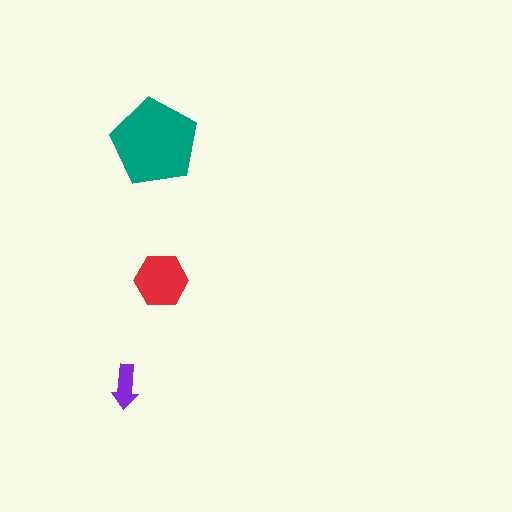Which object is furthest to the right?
The red hexagon is rightmost.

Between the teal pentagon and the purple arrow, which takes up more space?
The teal pentagon.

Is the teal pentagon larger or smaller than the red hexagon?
Larger.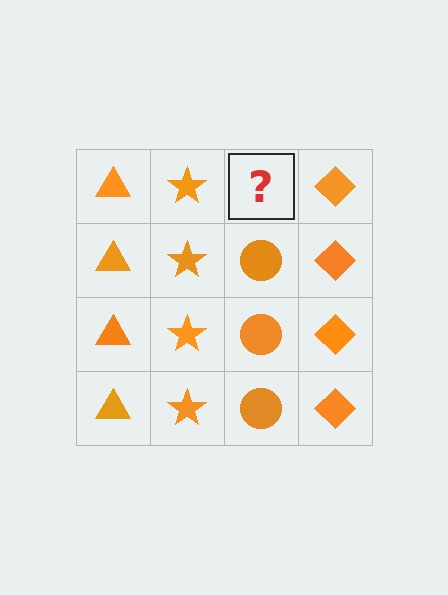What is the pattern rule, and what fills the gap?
The rule is that each column has a consistent shape. The gap should be filled with an orange circle.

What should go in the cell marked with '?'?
The missing cell should contain an orange circle.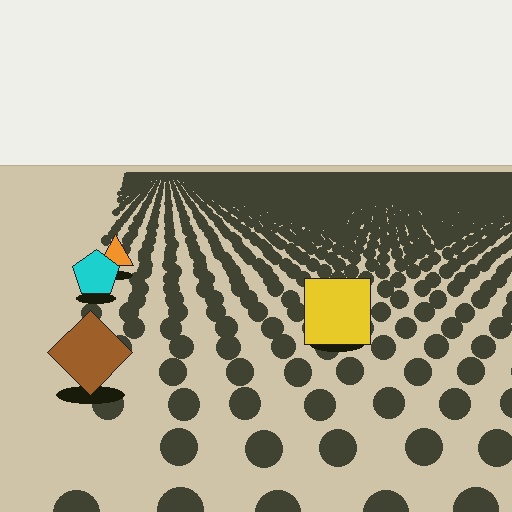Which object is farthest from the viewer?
The orange triangle is farthest from the viewer. It appears smaller and the ground texture around it is denser.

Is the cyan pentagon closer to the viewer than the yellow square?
No. The yellow square is closer — you can tell from the texture gradient: the ground texture is coarser near it.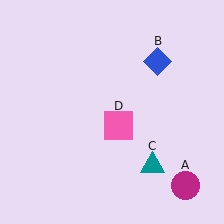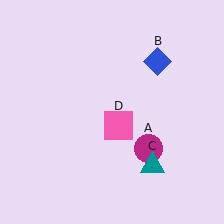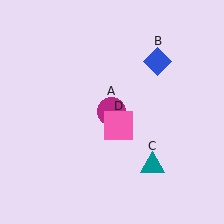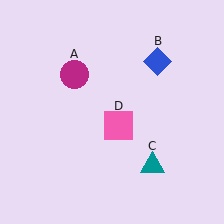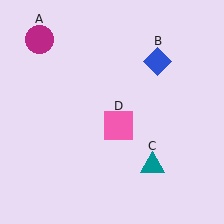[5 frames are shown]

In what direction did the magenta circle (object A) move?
The magenta circle (object A) moved up and to the left.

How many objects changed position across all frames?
1 object changed position: magenta circle (object A).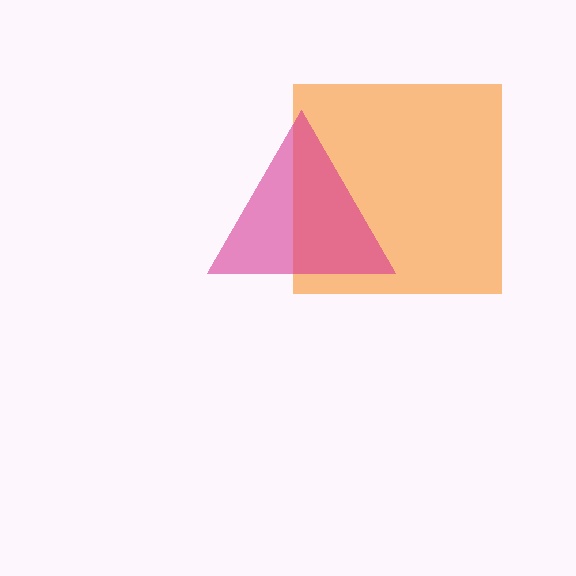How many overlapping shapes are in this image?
There are 2 overlapping shapes in the image.